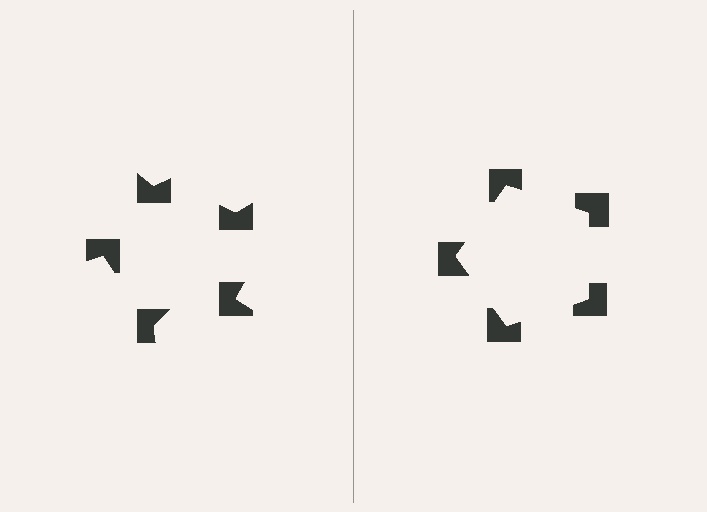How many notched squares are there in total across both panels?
10 — 5 on each side.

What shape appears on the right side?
An illusory pentagon.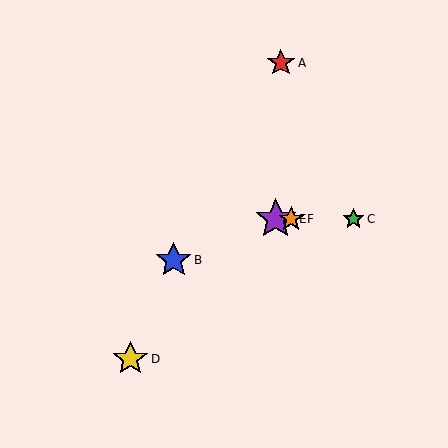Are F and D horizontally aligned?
No, F is at y≈219 and D is at y≈359.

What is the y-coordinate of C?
Object C is at y≈219.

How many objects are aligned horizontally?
3 objects (C, E, F) are aligned horizontally.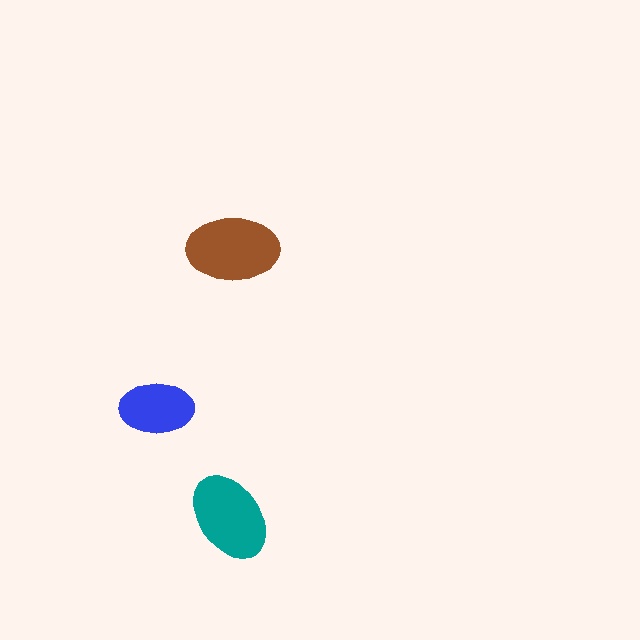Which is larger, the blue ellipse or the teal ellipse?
The teal one.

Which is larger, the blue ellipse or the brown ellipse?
The brown one.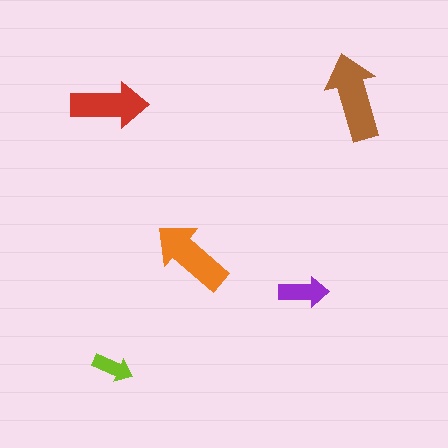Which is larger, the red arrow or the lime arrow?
The red one.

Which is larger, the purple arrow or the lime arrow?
The purple one.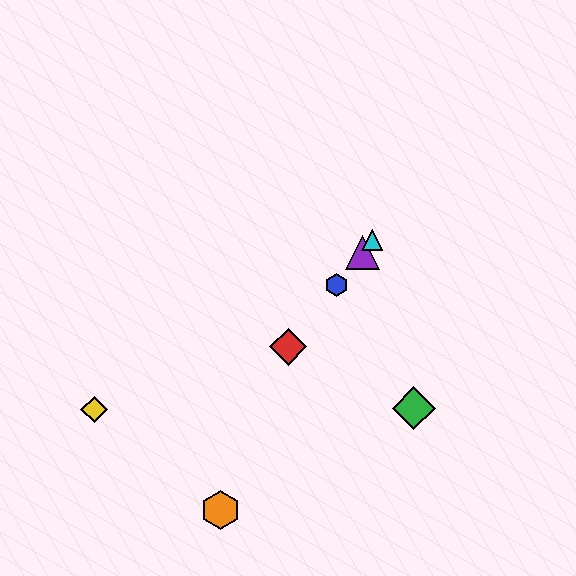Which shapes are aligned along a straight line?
The red diamond, the blue hexagon, the purple triangle, the cyan triangle are aligned along a straight line.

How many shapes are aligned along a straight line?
4 shapes (the red diamond, the blue hexagon, the purple triangle, the cyan triangle) are aligned along a straight line.